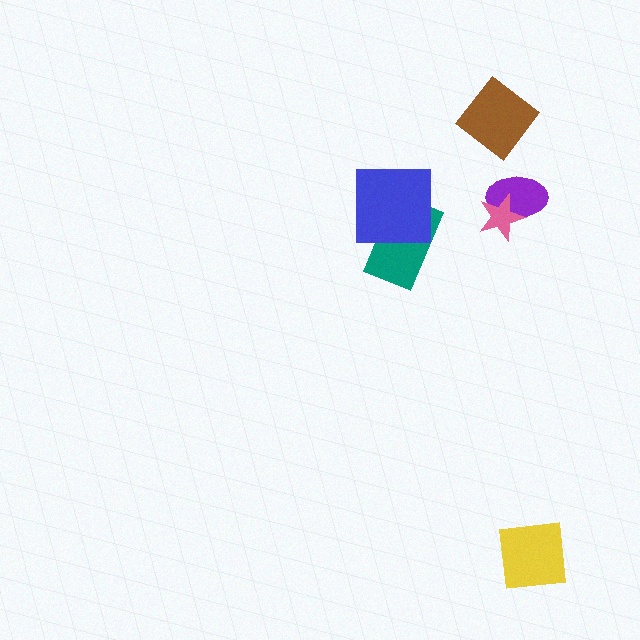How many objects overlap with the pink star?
1 object overlaps with the pink star.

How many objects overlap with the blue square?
1 object overlaps with the blue square.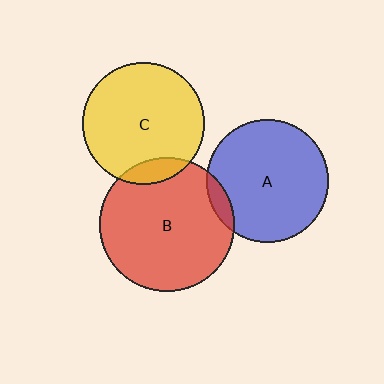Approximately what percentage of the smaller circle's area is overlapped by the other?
Approximately 10%.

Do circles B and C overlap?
Yes.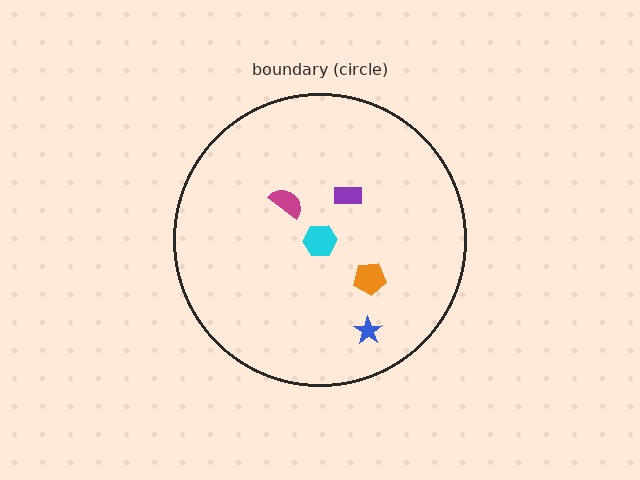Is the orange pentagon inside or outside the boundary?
Inside.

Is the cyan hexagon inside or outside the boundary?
Inside.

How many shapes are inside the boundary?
5 inside, 0 outside.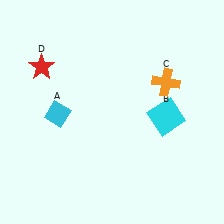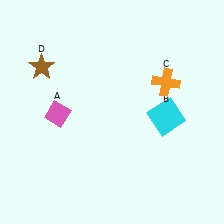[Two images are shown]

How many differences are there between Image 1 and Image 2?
There are 2 differences between the two images.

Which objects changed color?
A changed from cyan to pink. D changed from red to brown.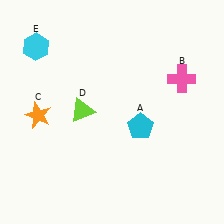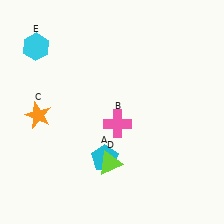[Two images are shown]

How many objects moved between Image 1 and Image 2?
3 objects moved between the two images.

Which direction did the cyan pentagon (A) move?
The cyan pentagon (A) moved left.